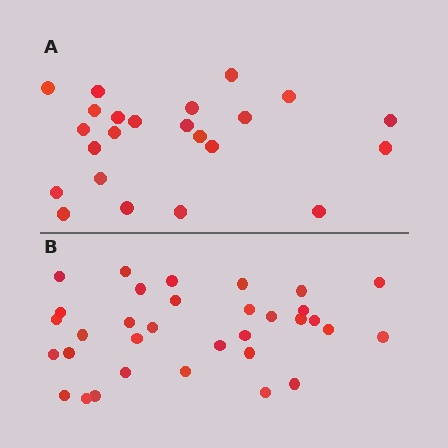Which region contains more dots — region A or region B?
Region B (the bottom region) has more dots.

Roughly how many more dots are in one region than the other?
Region B has roughly 10 or so more dots than region A.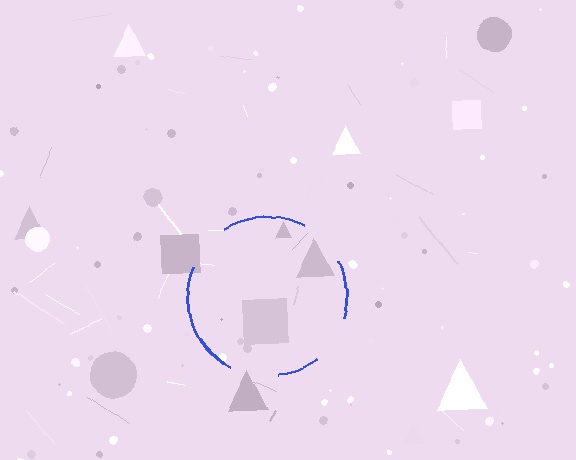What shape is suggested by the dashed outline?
The dashed outline suggests a circle.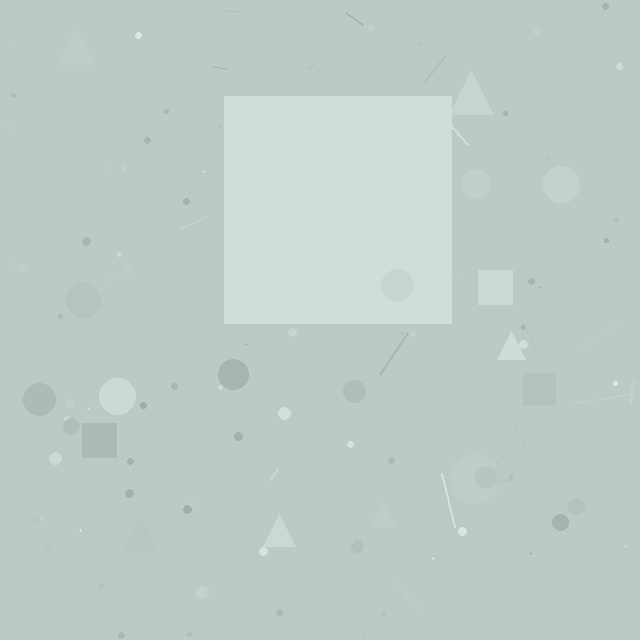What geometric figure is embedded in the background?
A square is embedded in the background.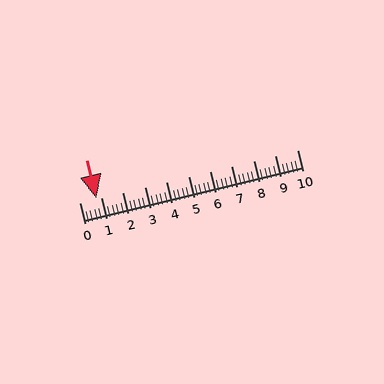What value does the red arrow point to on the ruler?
The red arrow points to approximately 0.8.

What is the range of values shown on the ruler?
The ruler shows values from 0 to 10.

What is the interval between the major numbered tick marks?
The major tick marks are spaced 1 units apart.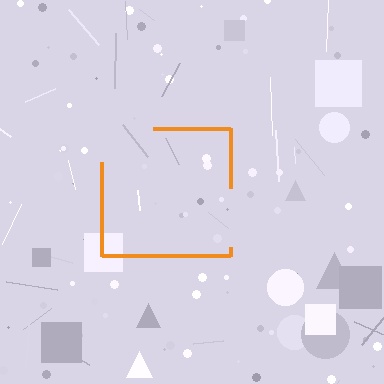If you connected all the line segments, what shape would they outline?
They would outline a square.